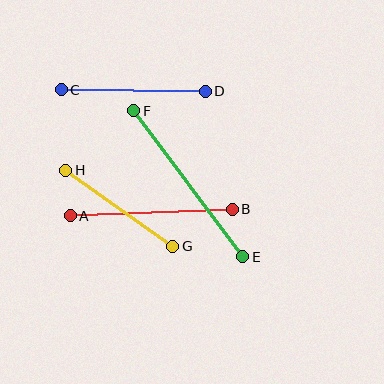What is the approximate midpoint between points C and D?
The midpoint is at approximately (133, 91) pixels.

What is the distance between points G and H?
The distance is approximately 131 pixels.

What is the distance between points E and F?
The distance is approximately 182 pixels.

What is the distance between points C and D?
The distance is approximately 144 pixels.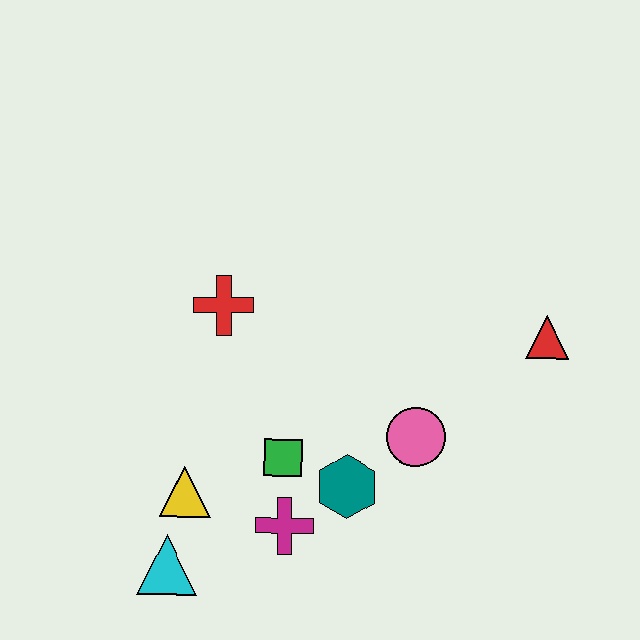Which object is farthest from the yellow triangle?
The red triangle is farthest from the yellow triangle.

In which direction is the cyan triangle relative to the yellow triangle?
The cyan triangle is below the yellow triangle.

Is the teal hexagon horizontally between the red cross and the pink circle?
Yes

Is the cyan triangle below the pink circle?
Yes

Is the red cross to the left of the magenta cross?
Yes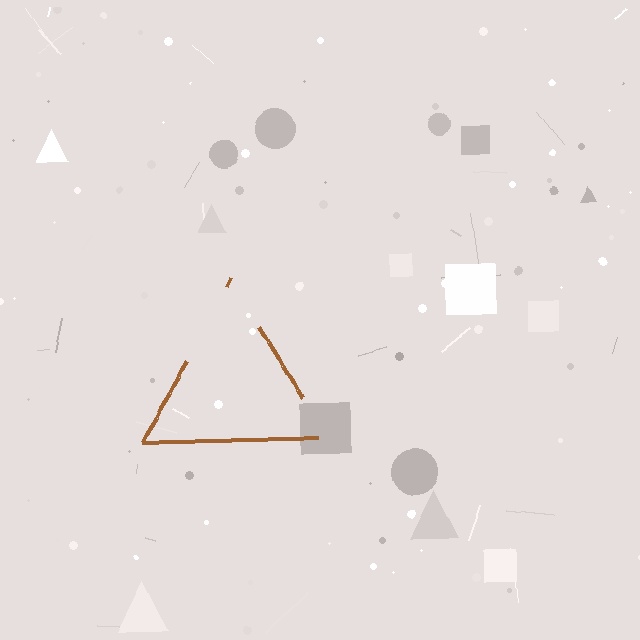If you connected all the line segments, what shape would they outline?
They would outline a triangle.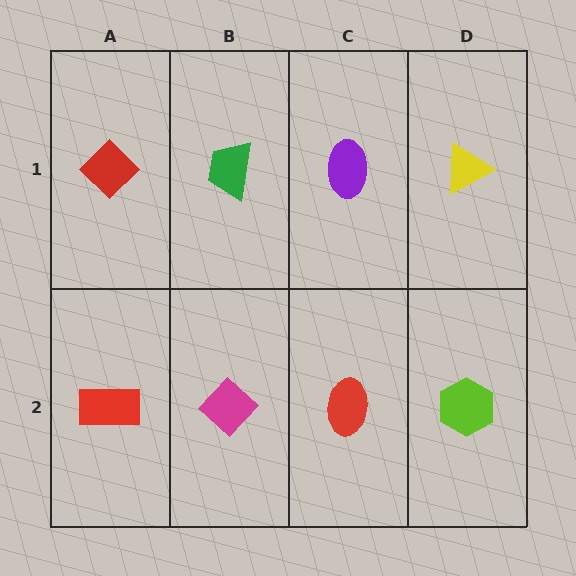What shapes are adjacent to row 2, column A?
A red diamond (row 1, column A), a magenta diamond (row 2, column B).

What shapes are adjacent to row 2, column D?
A yellow triangle (row 1, column D), a red ellipse (row 2, column C).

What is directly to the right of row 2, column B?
A red ellipse.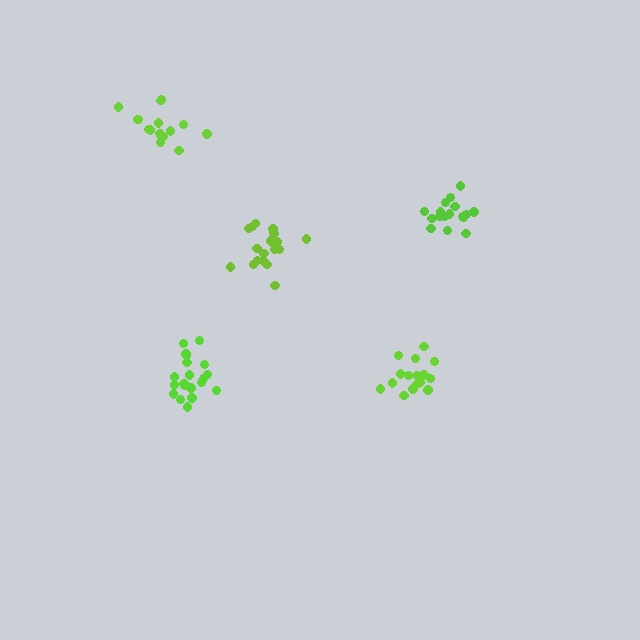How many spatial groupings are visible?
There are 5 spatial groupings.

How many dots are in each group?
Group 1: 16 dots, Group 2: 20 dots, Group 3: 19 dots, Group 4: 16 dots, Group 5: 17 dots (88 total).